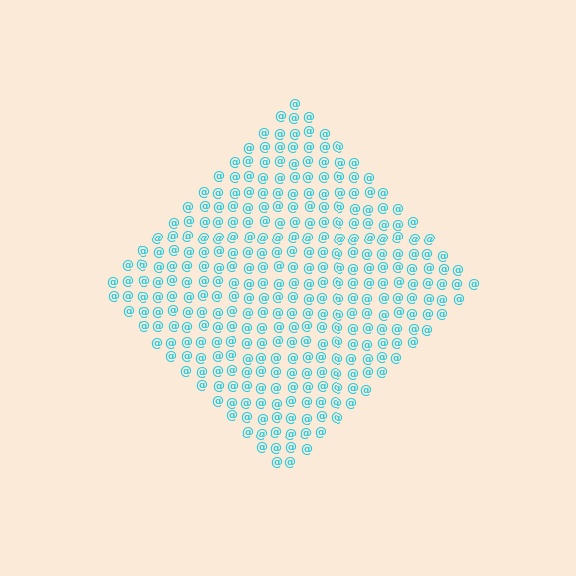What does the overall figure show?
The overall figure shows a diamond.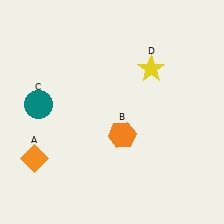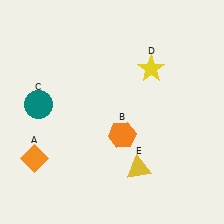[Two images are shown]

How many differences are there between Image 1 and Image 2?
There is 1 difference between the two images.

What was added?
A yellow triangle (E) was added in Image 2.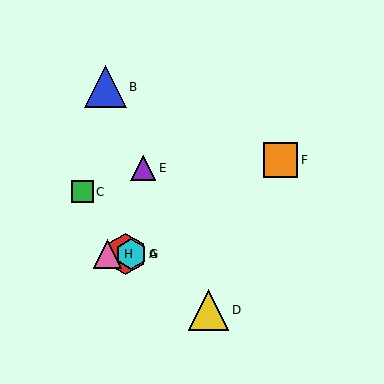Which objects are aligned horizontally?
Objects A, G, H are aligned horizontally.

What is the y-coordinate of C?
Object C is at y≈192.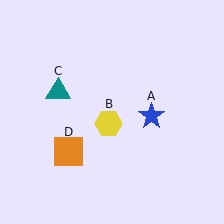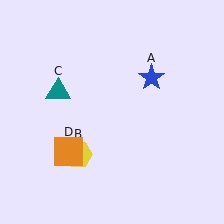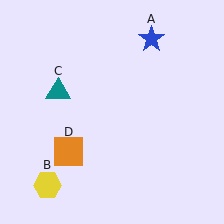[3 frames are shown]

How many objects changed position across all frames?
2 objects changed position: blue star (object A), yellow hexagon (object B).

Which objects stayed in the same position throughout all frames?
Teal triangle (object C) and orange square (object D) remained stationary.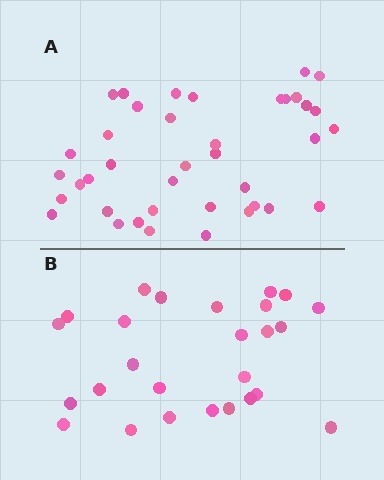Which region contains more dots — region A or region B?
Region A (the top region) has more dots.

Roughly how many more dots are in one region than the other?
Region A has approximately 15 more dots than region B.